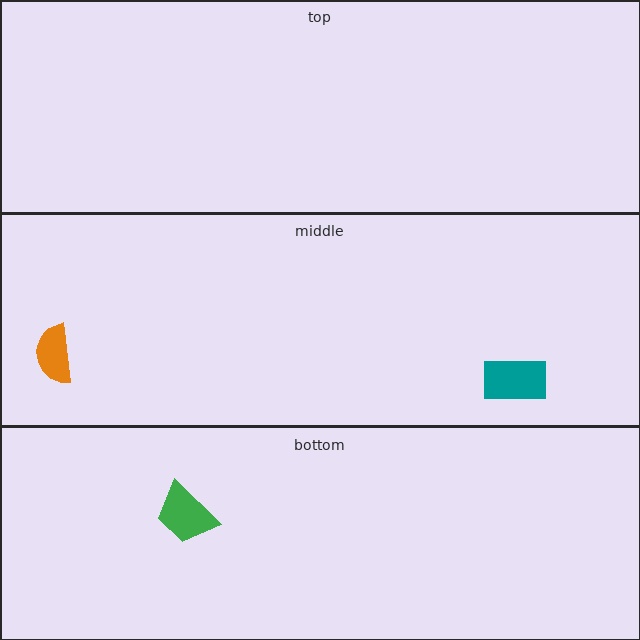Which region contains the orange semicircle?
The middle region.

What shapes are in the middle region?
The orange semicircle, the teal rectangle.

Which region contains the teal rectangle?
The middle region.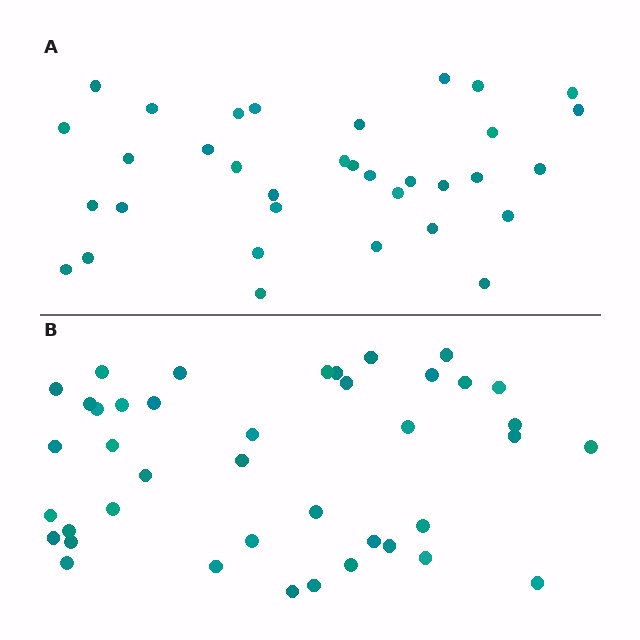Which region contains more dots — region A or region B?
Region B (the bottom region) has more dots.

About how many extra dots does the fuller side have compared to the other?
Region B has roughly 8 or so more dots than region A.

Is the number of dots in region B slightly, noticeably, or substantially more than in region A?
Region B has only slightly more — the two regions are fairly close. The ratio is roughly 1.2 to 1.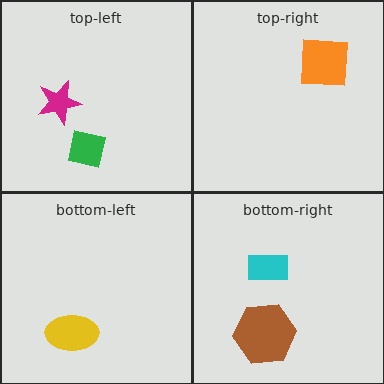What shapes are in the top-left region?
The green square, the magenta star.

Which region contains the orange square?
The top-right region.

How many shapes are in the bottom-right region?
2.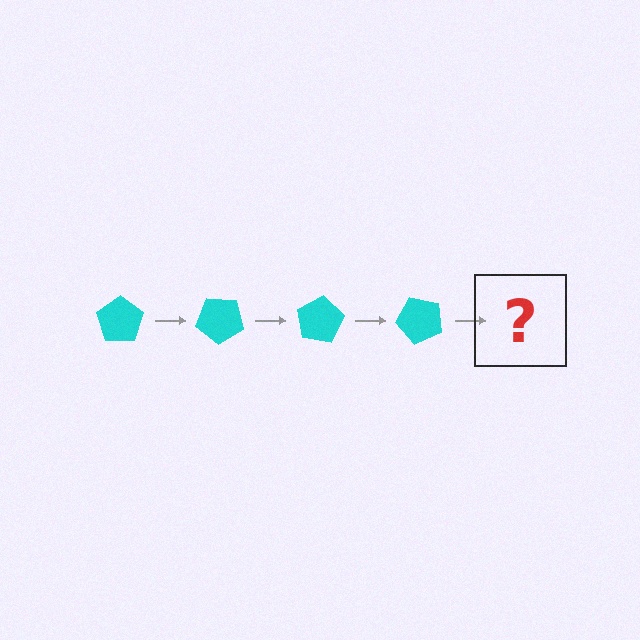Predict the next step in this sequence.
The next step is a cyan pentagon rotated 160 degrees.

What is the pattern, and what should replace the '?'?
The pattern is that the pentagon rotates 40 degrees each step. The '?' should be a cyan pentagon rotated 160 degrees.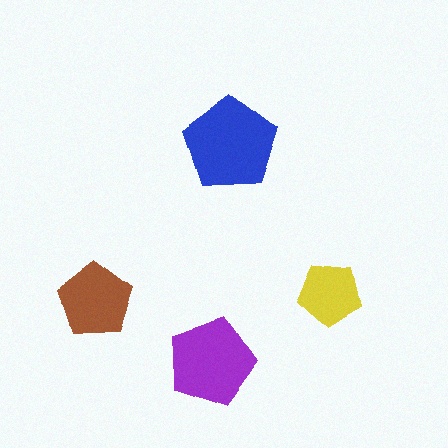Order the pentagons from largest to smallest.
the blue one, the purple one, the brown one, the yellow one.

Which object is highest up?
The blue pentagon is topmost.